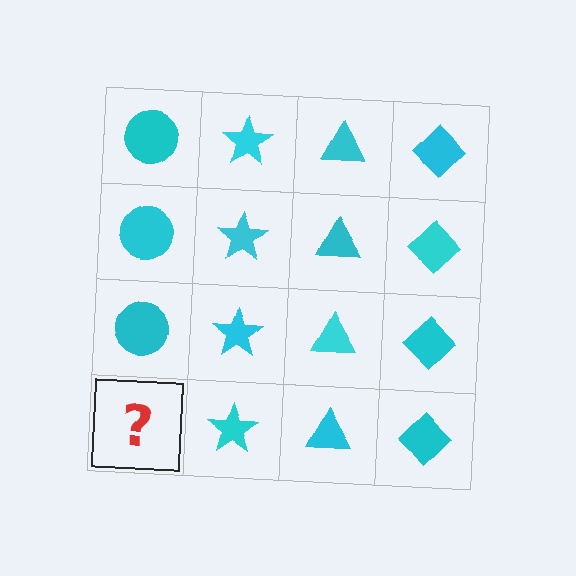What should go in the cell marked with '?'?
The missing cell should contain a cyan circle.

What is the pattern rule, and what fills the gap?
The rule is that each column has a consistent shape. The gap should be filled with a cyan circle.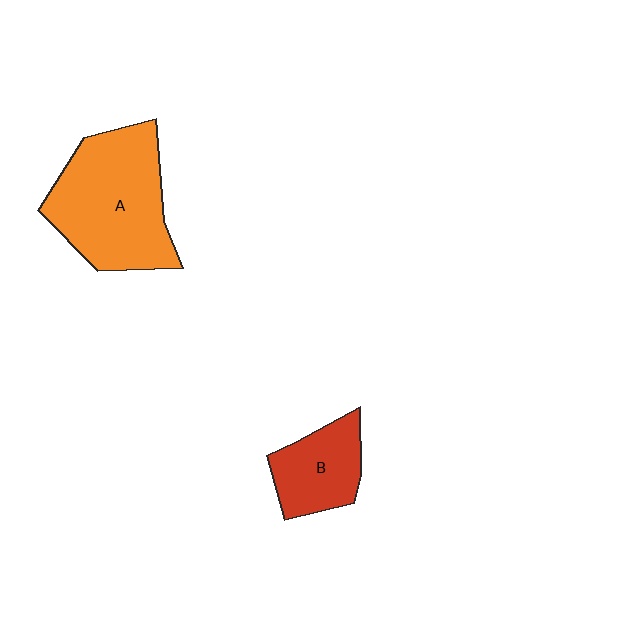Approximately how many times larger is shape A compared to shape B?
Approximately 2.0 times.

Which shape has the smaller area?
Shape B (red).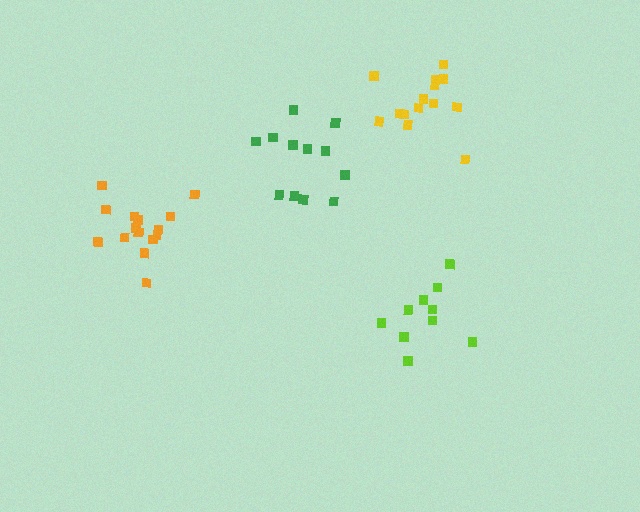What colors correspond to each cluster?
The clusters are colored: lime, orange, yellow, green.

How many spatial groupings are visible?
There are 4 spatial groupings.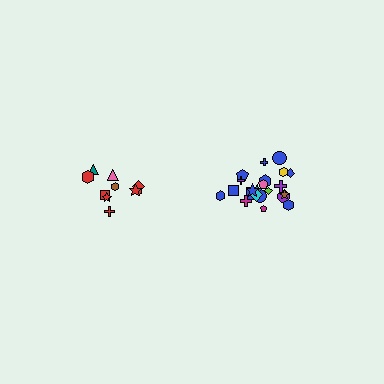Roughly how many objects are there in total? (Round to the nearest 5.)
Roughly 30 objects in total.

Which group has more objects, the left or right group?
The right group.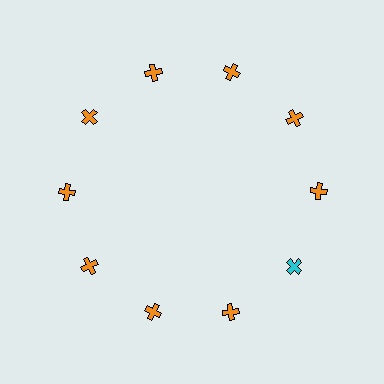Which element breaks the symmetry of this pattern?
The cyan cross at roughly the 4 o'clock position breaks the symmetry. All other shapes are orange crosses.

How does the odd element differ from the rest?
It has a different color: cyan instead of orange.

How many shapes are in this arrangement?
There are 10 shapes arranged in a ring pattern.